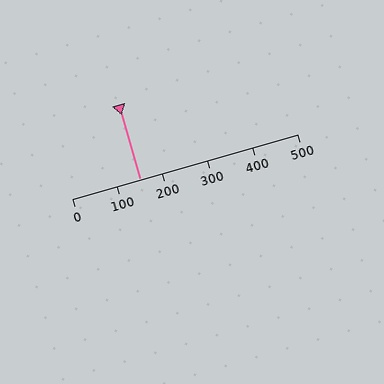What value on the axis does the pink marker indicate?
The marker indicates approximately 150.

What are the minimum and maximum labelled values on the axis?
The axis runs from 0 to 500.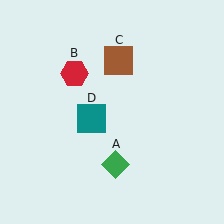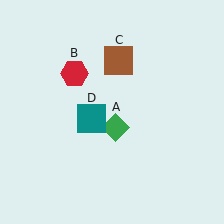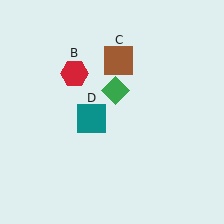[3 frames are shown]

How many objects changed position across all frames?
1 object changed position: green diamond (object A).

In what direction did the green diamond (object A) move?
The green diamond (object A) moved up.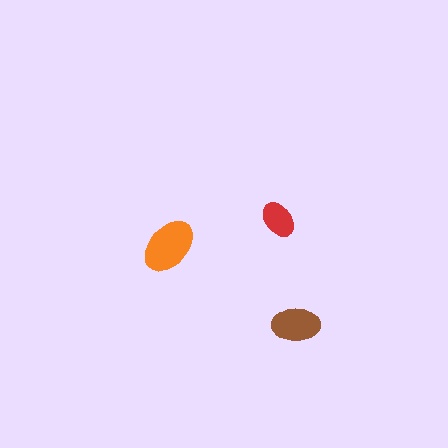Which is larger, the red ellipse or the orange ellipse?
The orange one.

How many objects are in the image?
There are 3 objects in the image.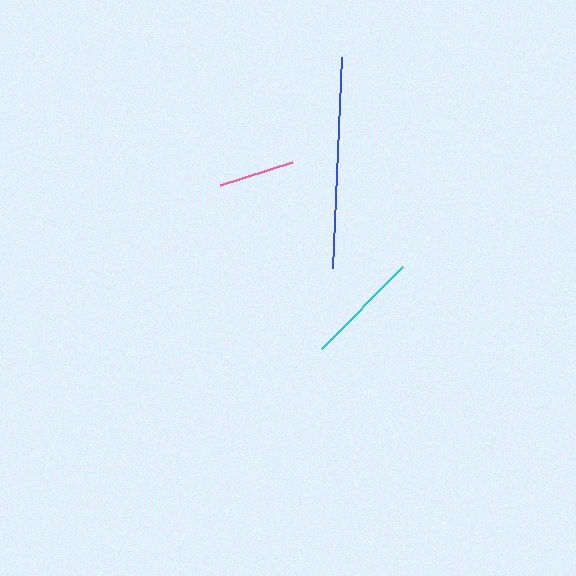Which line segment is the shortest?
The pink line is the shortest at approximately 75 pixels.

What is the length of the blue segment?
The blue segment is approximately 212 pixels long.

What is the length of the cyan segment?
The cyan segment is approximately 115 pixels long.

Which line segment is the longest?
The blue line is the longest at approximately 212 pixels.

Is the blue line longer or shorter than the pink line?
The blue line is longer than the pink line.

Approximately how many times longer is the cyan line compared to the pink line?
The cyan line is approximately 1.5 times the length of the pink line.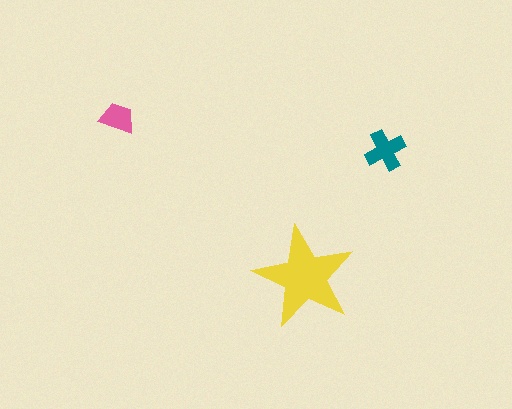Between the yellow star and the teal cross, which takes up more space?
The yellow star.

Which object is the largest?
The yellow star.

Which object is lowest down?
The yellow star is bottommost.